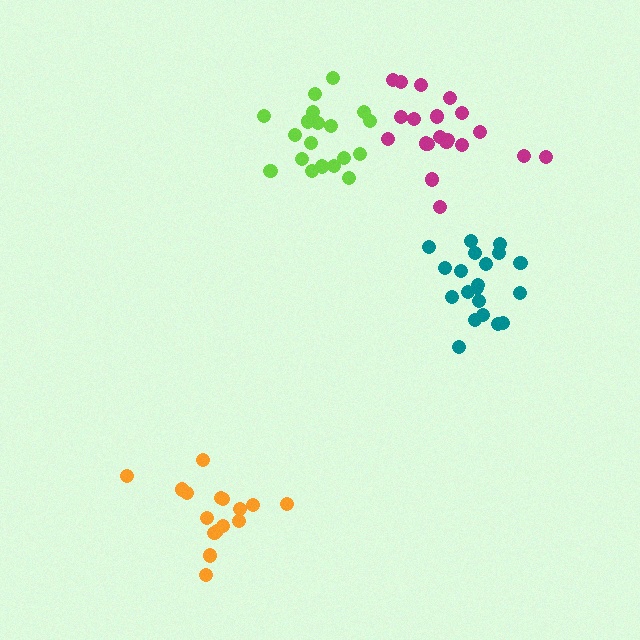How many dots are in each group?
Group 1: 16 dots, Group 2: 20 dots, Group 3: 20 dots, Group 4: 19 dots (75 total).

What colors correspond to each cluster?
The clusters are colored: orange, teal, magenta, lime.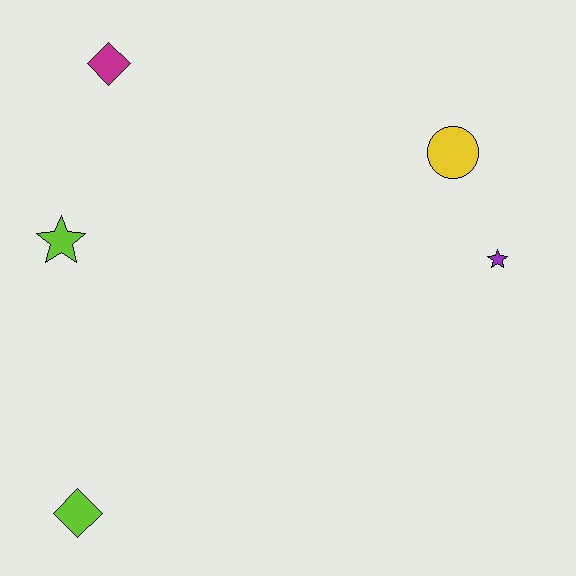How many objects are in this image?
There are 5 objects.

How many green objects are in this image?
There are no green objects.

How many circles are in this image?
There is 1 circle.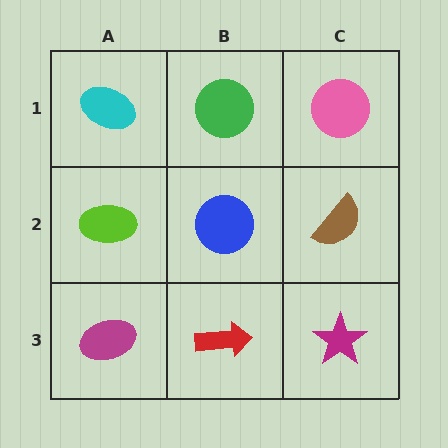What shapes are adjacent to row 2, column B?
A green circle (row 1, column B), a red arrow (row 3, column B), a lime ellipse (row 2, column A), a brown semicircle (row 2, column C).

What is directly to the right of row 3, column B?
A magenta star.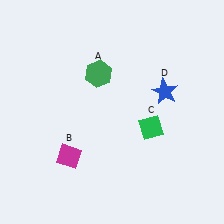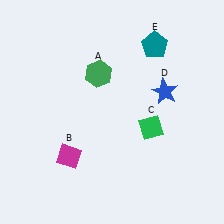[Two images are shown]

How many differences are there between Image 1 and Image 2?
There is 1 difference between the two images.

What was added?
A teal pentagon (E) was added in Image 2.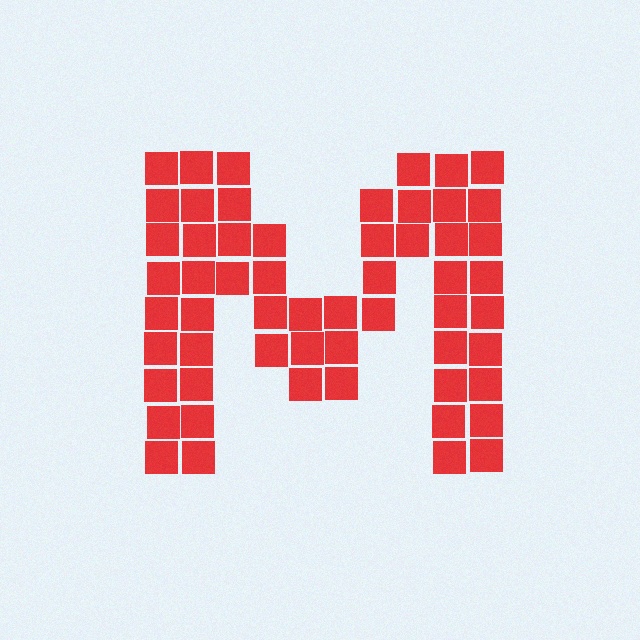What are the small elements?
The small elements are squares.